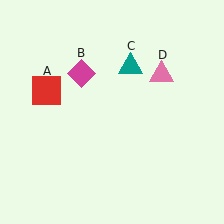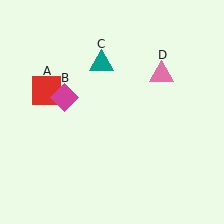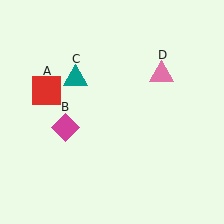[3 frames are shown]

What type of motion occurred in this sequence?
The magenta diamond (object B), teal triangle (object C) rotated counterclockwise around the center of the scene.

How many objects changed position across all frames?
2 objects changed position: magenta diamond (object B), teal triangle (object C).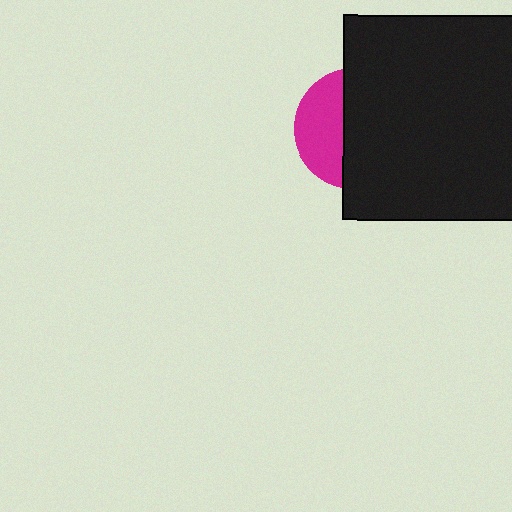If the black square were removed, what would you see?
You would see the complete magenta circle.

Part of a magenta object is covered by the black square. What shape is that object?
It is a circle.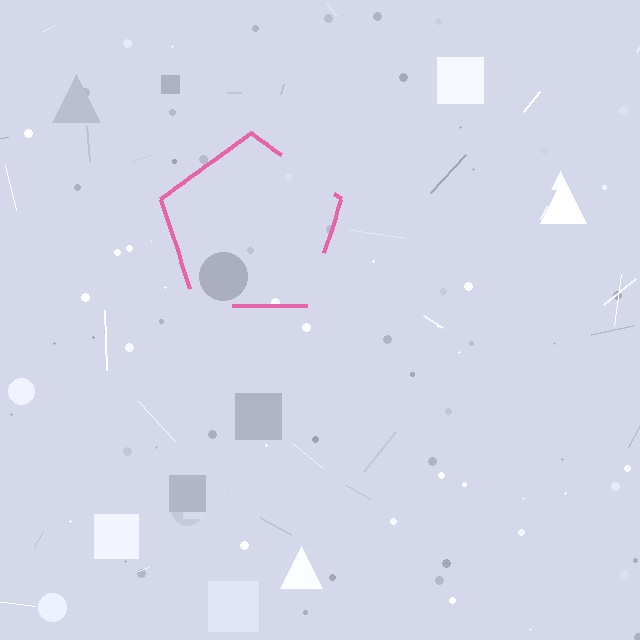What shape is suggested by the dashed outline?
The dashed outline suggests a pentagon.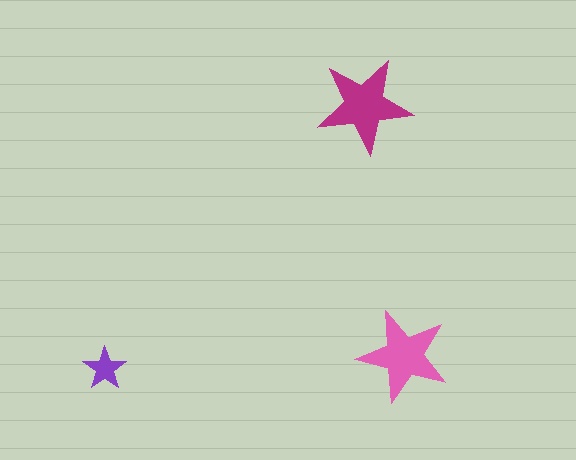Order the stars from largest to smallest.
the magenta one, the pink one, the purple one.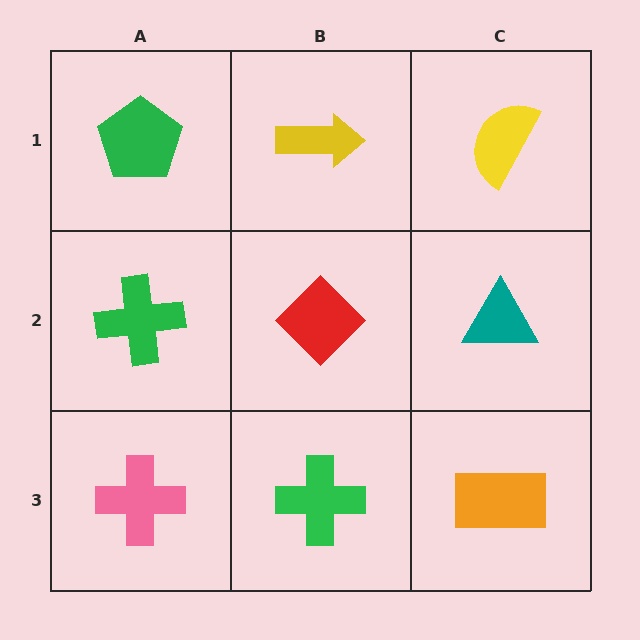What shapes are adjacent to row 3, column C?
A teal triangle (row 2, column C), a green cross (row 3, column B).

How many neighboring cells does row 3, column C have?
2.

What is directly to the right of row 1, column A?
A yellow arrow.